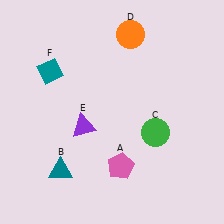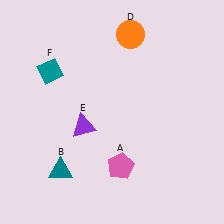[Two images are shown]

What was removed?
The green circle (C) was removed in Image 2.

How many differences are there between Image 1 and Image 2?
There is 1 difference between the two images.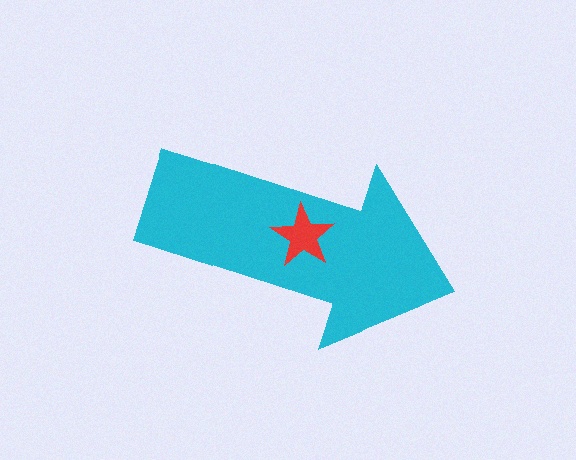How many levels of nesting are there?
2.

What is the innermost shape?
The red star.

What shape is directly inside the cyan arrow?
The red star.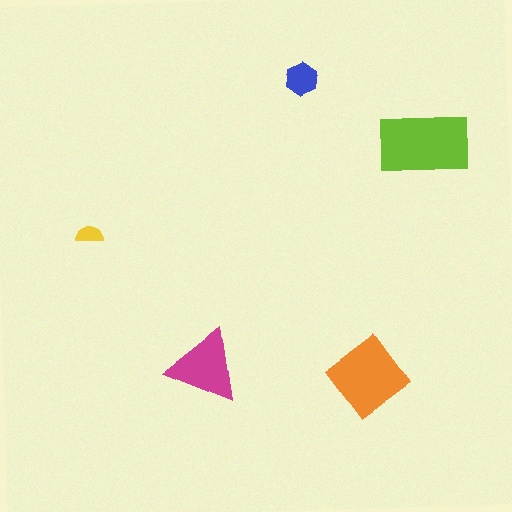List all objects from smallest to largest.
The yellow semicircle, the blue hexagon, the magenta triangle, the orange diamond, the lime rectangle.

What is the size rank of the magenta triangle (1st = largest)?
3rd.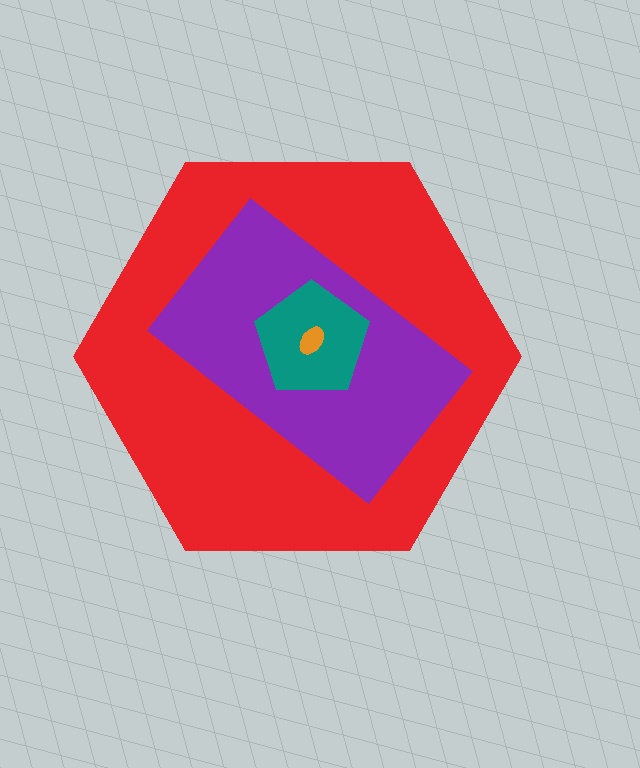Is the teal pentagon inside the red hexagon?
Yes.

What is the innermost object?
The orange ellipse.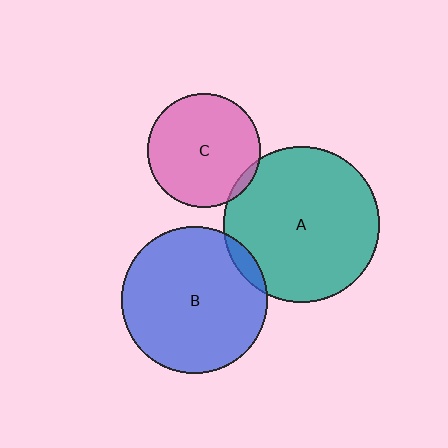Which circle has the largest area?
Circle A (teal).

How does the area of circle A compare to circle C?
Approximately 1.9 times.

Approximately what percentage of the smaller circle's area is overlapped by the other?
Approximately 5%.